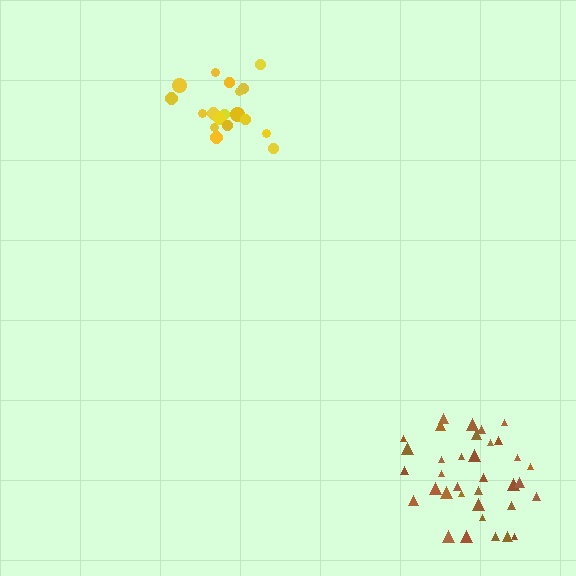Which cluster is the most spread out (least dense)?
Brown.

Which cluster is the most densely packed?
Yellow.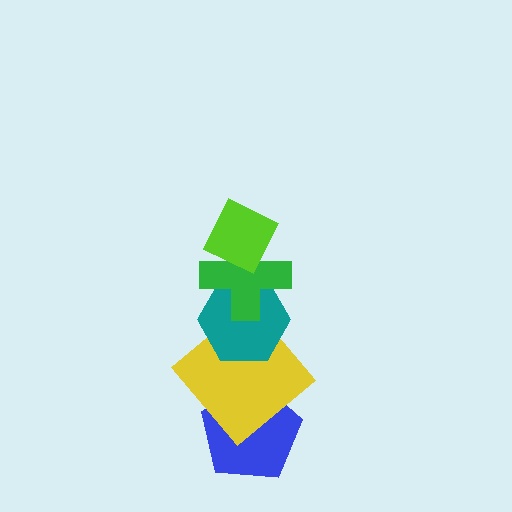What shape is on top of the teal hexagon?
The green cross is on top of the teal hexagon.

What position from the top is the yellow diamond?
The yellow diamond is 4th from the top.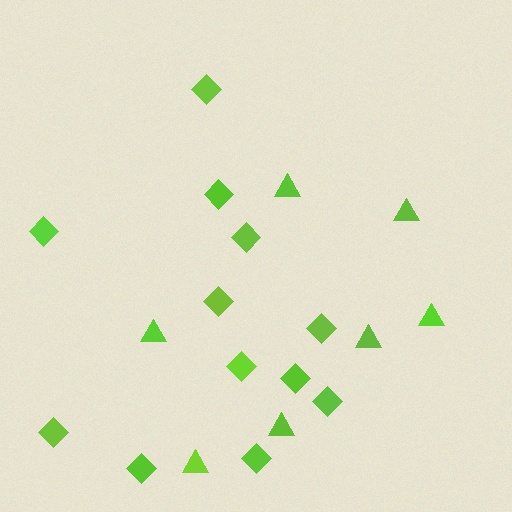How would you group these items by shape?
There are 2 groups: one group of diamonds (12) and one group of triangles (7).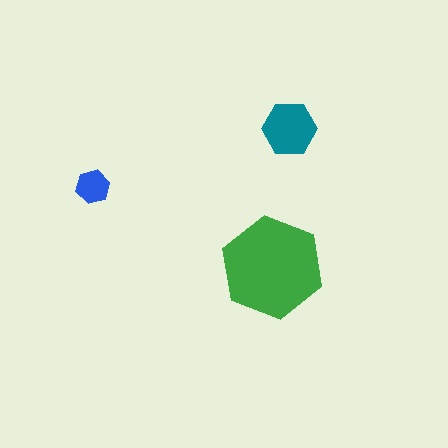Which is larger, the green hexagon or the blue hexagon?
The green one.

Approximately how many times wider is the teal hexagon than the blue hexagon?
About 1.5 times wider.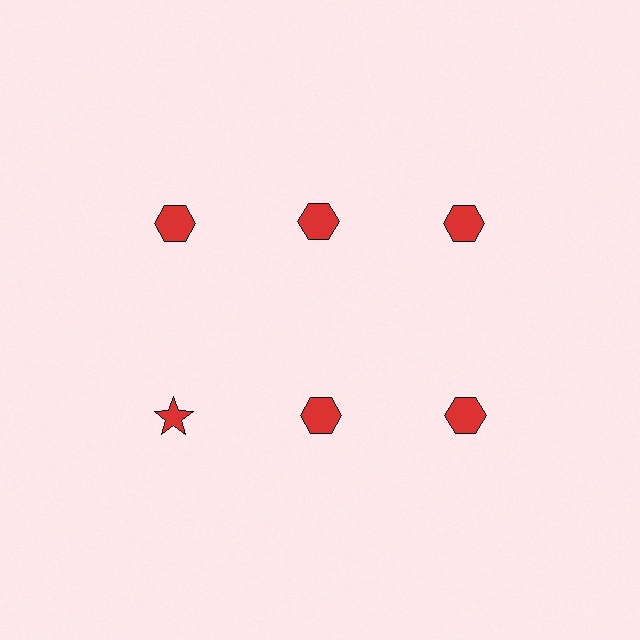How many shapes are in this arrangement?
There are 6 shapes arranged in a grid pattern.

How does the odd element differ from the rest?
It has a different shape: star instead of hexagon.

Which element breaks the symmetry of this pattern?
The red star in the second row, leftmost column breaks the symmetry. All other shapes are red hexagons.